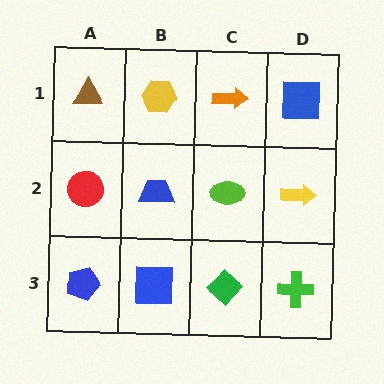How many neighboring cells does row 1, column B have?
3.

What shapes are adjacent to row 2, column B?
A yellow hexagon (row 1, column B), a blue square (row 3, column B), a red circle (row 2, column A), a lime ellipse (row 2, column C).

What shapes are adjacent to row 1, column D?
A yellow arrow (row 2, column D), an orange arrow (row 1, column C).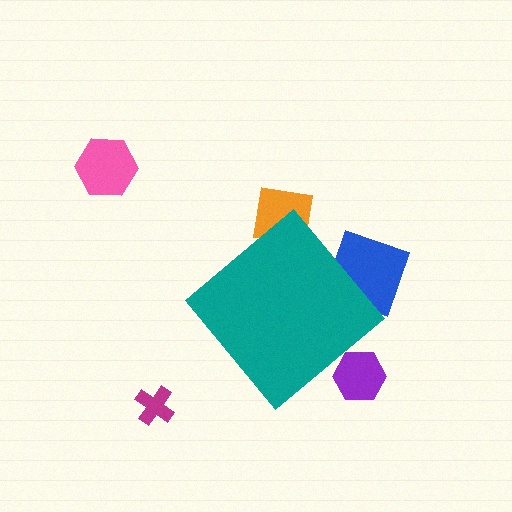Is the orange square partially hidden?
Yes, the orange square is partially hidden behind the teal diamond.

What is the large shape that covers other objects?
A teal diamond.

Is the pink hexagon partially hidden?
No, the pink hexagon is fully visible.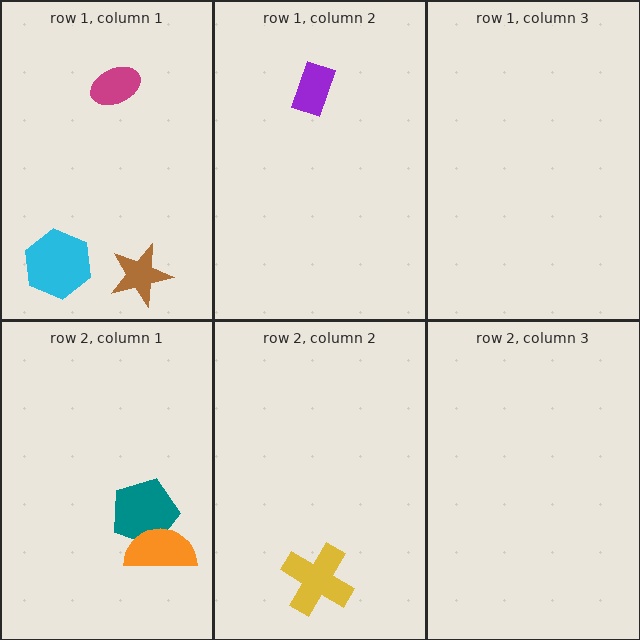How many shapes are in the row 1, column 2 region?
1.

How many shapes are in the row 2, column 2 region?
1.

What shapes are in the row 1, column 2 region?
The purple rectangle.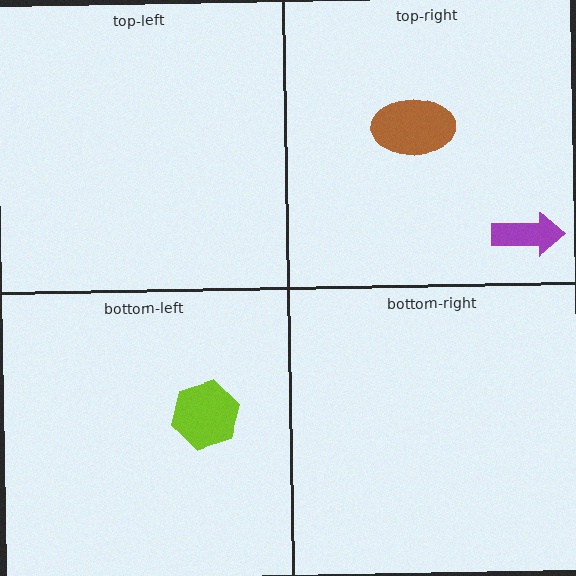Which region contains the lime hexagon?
The bottom-left region.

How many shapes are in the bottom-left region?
1.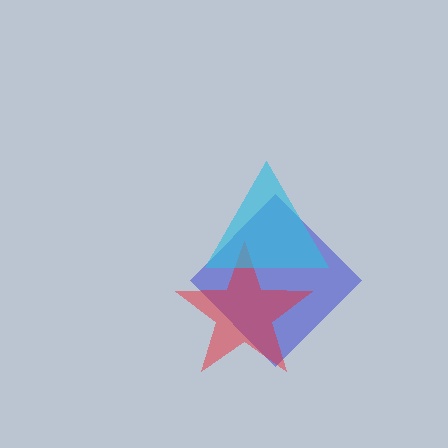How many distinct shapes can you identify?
There are 3 distinct shapes: a blue diamond, a red star, a cyan triangle.